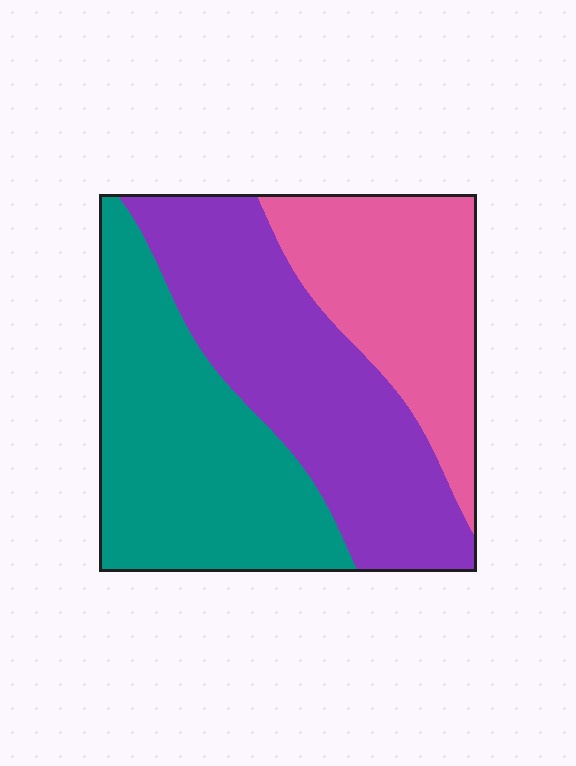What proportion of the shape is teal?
Teal covers around 35% of the shape.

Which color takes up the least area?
Pink, at roughly 25%.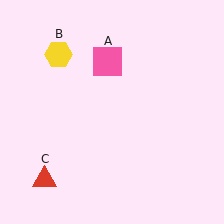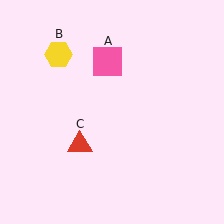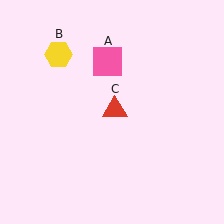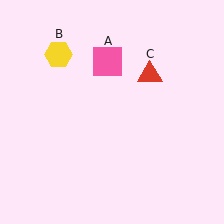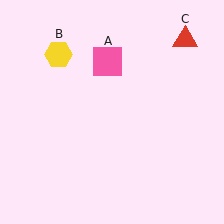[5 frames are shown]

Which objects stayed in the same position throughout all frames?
Pink square (object A) and yellow hexagon (object B) remained stationary.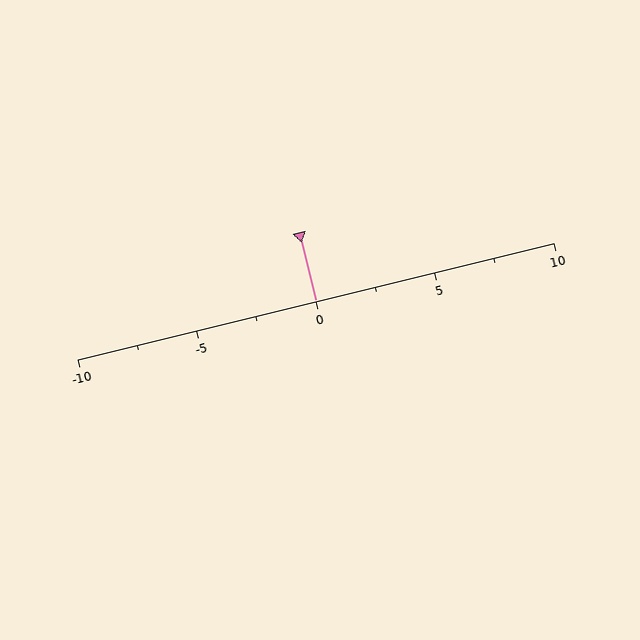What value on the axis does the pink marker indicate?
The marker indicates approximately 0.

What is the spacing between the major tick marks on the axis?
The major ticks are spaced 5 apart.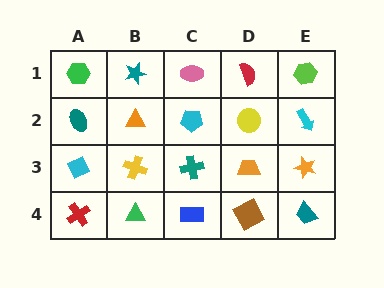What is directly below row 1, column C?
A cyan pentagon.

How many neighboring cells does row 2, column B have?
4.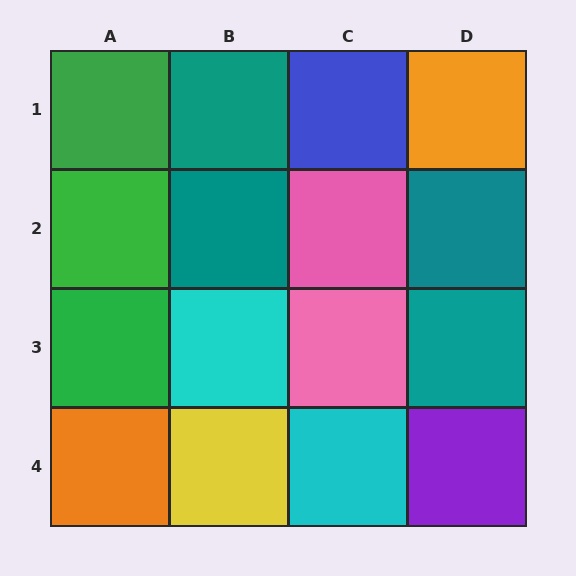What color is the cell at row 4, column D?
Purple.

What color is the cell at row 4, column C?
Cyan.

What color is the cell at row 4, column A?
Orange.